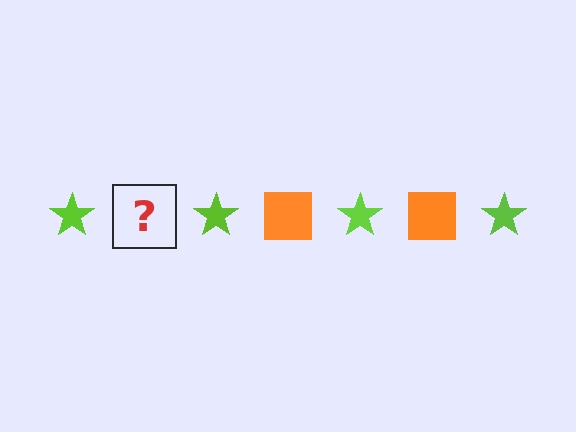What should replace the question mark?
The question mark should be replaced with an orange square.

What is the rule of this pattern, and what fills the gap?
The rule is that the pattern alternates between lime star and orange square. The gap should be filled with an orange square.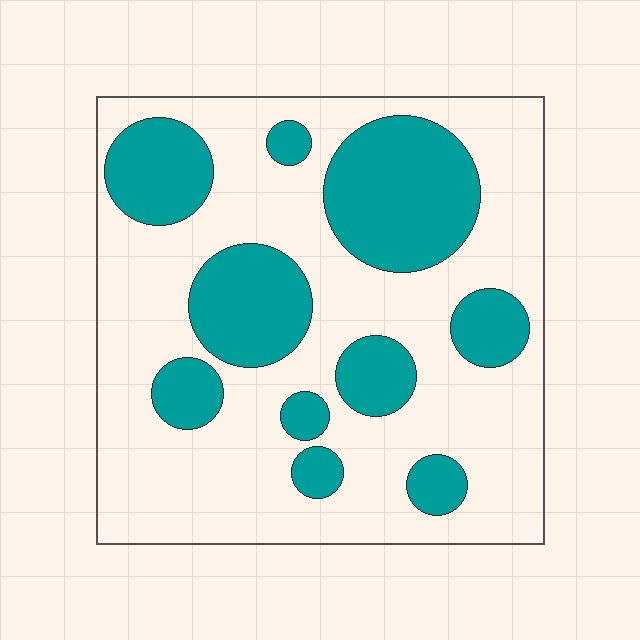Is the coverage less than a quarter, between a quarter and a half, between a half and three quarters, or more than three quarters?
Between a quarter and a half.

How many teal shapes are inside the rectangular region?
10.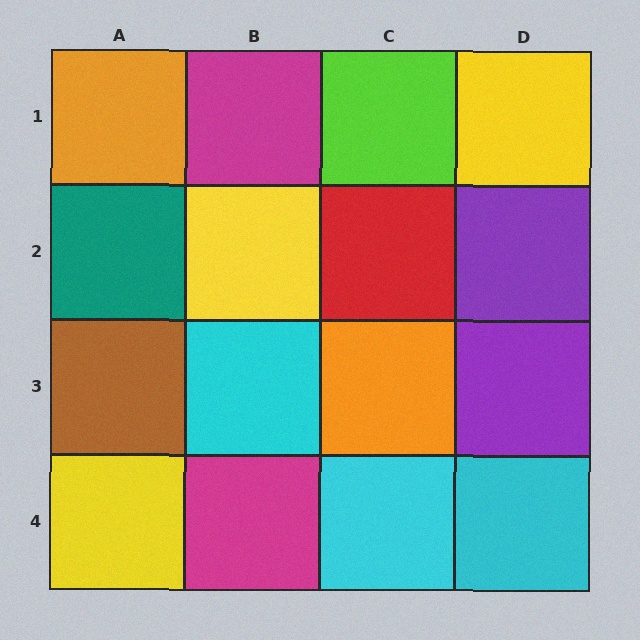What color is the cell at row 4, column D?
Cyan.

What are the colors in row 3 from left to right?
Brown, cyan, orange, purple.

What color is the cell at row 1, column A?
Orange.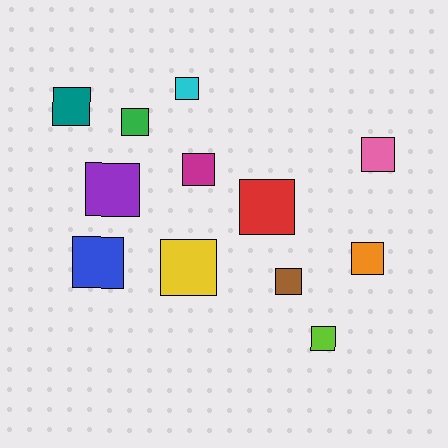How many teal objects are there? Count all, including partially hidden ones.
There is 1 teal object.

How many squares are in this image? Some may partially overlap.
There are 12 squares.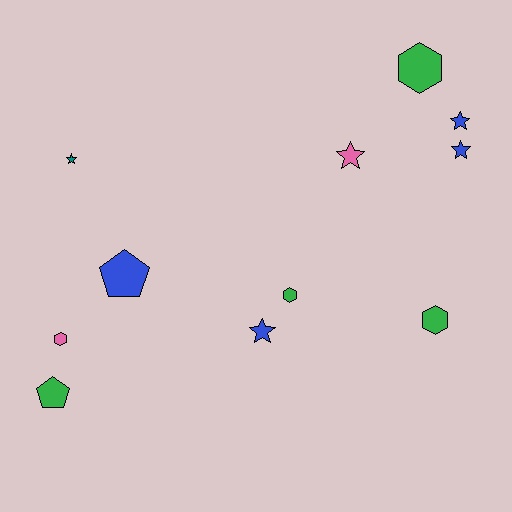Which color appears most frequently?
Blue, with 4 objects.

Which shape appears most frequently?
Star, with 5 objects.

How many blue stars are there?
There are 3 blue stars.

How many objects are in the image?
There are 11 objects.